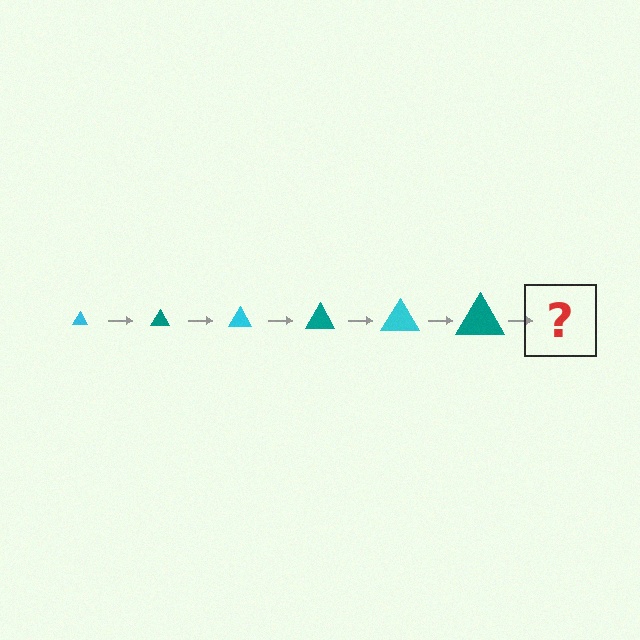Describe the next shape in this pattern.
It should be a cyan triangle, larger than the previous one.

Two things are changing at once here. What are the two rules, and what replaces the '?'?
The two rules are that the triangle grows larger each step and the color cycles through cyan and teal. The '?' should be a cyan triangle, larger than the previous one.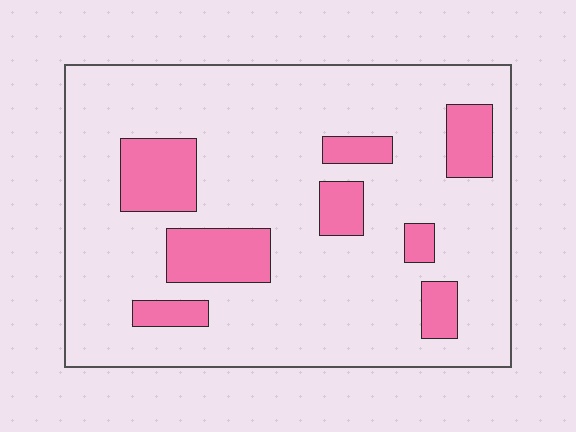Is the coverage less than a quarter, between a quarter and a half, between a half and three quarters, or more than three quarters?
Less than a quarter.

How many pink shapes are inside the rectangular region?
8.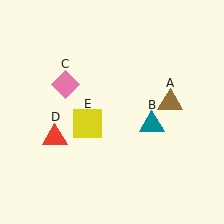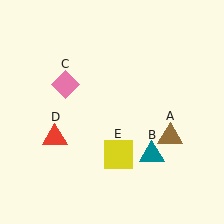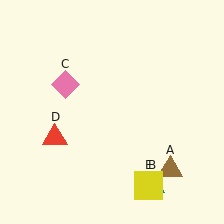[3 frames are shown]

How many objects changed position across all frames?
3 objects changed position: brown triangle (object A), teal triangle (object B), yellow square (object E).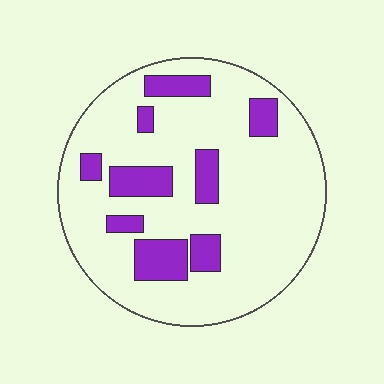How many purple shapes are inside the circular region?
9.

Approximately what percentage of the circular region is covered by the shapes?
Approximately 20%.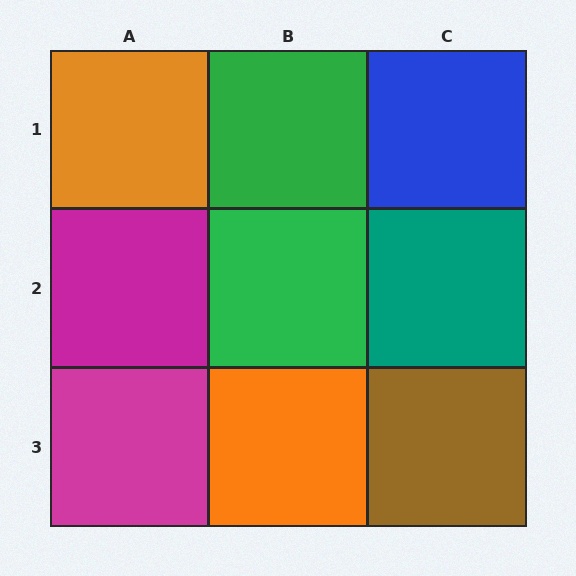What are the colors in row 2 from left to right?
Magenta, green, teal.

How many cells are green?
2 cells are green.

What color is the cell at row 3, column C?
Brown.